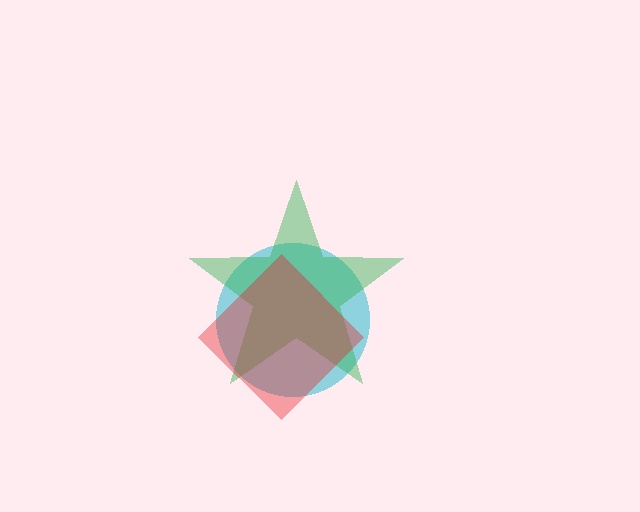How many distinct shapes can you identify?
There are 3 distinct shapes: a cyan circle, a green star, a red diamond.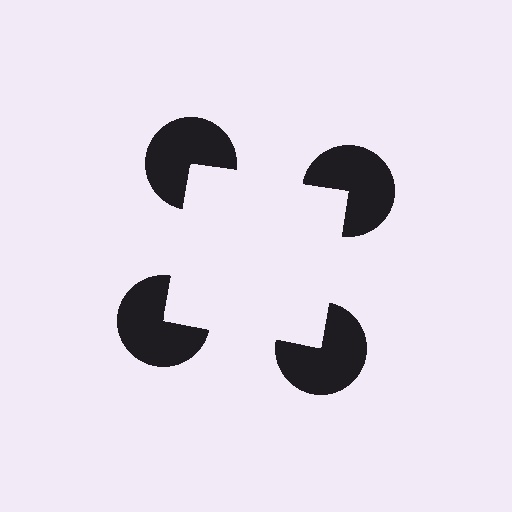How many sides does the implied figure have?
4 sides.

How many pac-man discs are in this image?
There are 4 — one at each vertex of the illusory square.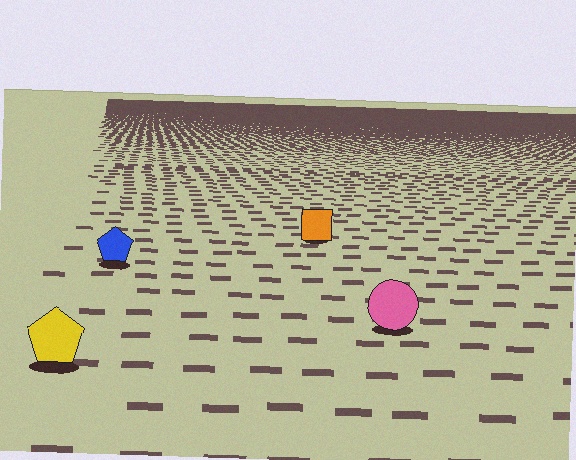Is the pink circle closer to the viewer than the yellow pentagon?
No. The yellow pentagon is closer — you can tell from the texture gradient: the ground texture is coarser near it.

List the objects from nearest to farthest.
From nearest to farthest: the yellow pentagon, the pink circle, the blue pentagon, the orange square.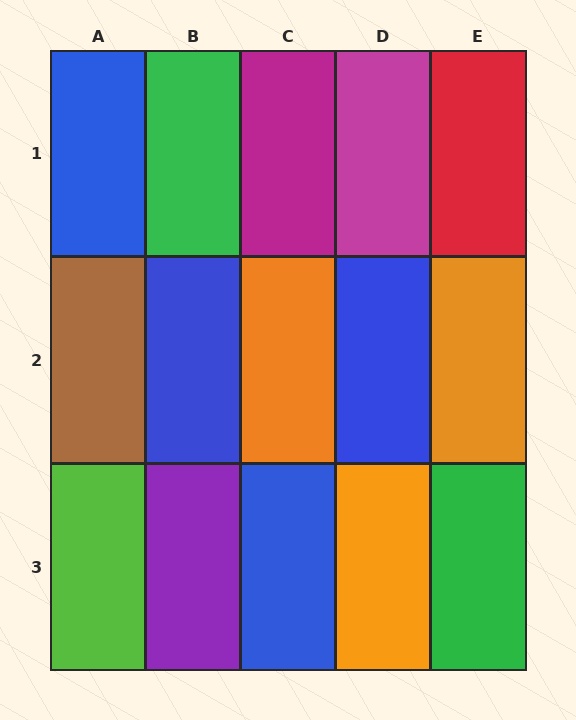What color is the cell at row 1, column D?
Magenta.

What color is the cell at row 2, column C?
Orange.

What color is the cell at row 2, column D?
Blue.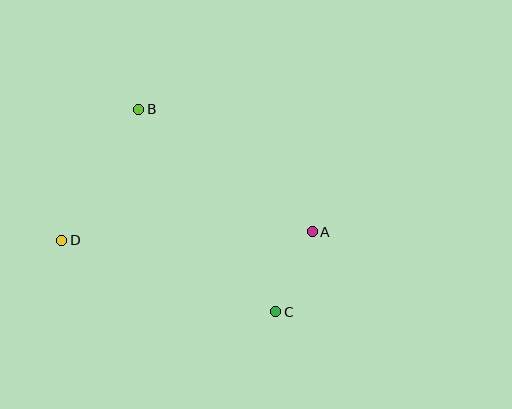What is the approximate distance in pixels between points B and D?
The distance between B and D is approximately 152 pixels.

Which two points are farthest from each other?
Points A and D are farthest from each other.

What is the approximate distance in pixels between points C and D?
The distance between C and D is approximately 225 pixels.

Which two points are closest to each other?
Points A and C are closest to each other.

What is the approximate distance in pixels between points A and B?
The distance between A and B is approximately 212 pixels.